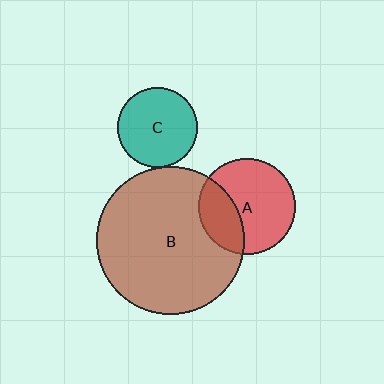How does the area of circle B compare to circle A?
Approximately 2.4 times.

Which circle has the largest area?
Circle B (brown).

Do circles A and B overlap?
Yes.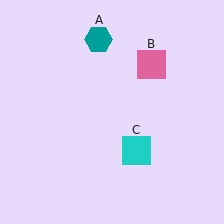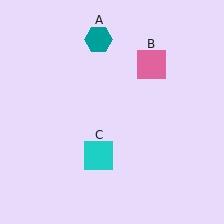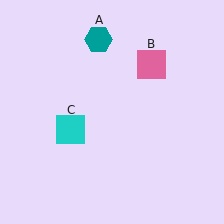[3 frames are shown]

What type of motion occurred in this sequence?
The cyan square (object C) rotated clockwise around the center of the scene.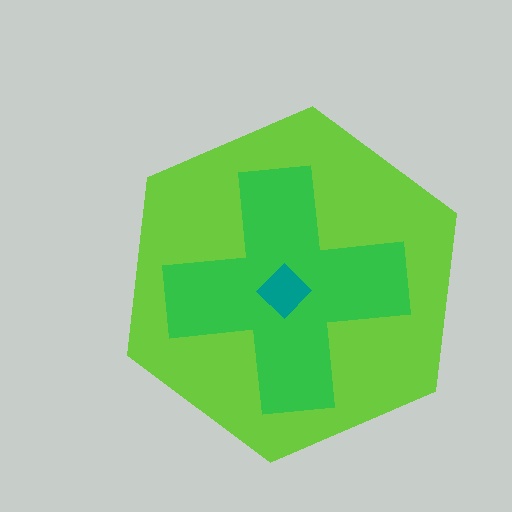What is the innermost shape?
The teal diamond.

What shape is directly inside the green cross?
The teal diamond.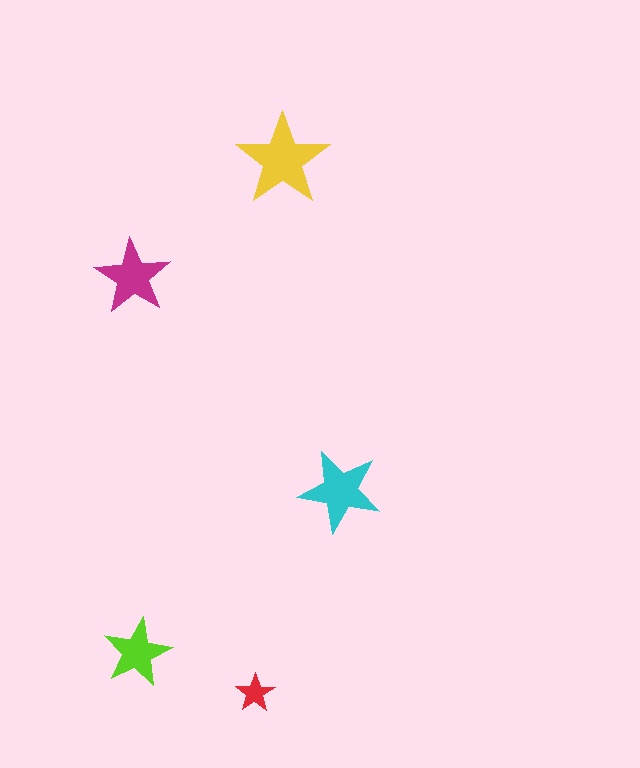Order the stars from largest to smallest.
the yellow one, the cyan one, the magenta one, the lime one, the red one.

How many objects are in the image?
There are 5 objects in the image.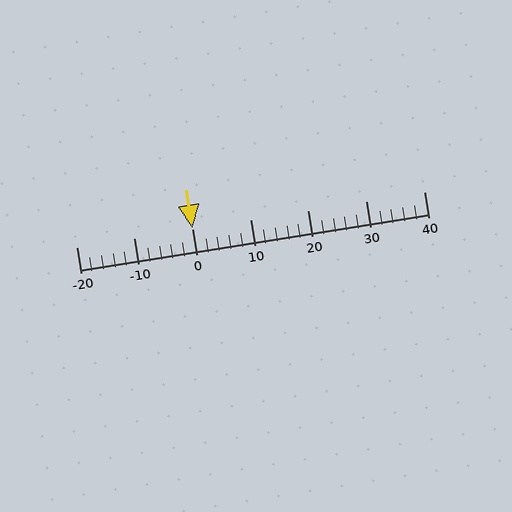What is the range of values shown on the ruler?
The ruler shows values from -20 to 40.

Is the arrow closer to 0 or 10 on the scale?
The arrow is closer to 0.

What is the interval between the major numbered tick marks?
The major tick marks are spaced 10 units apart.